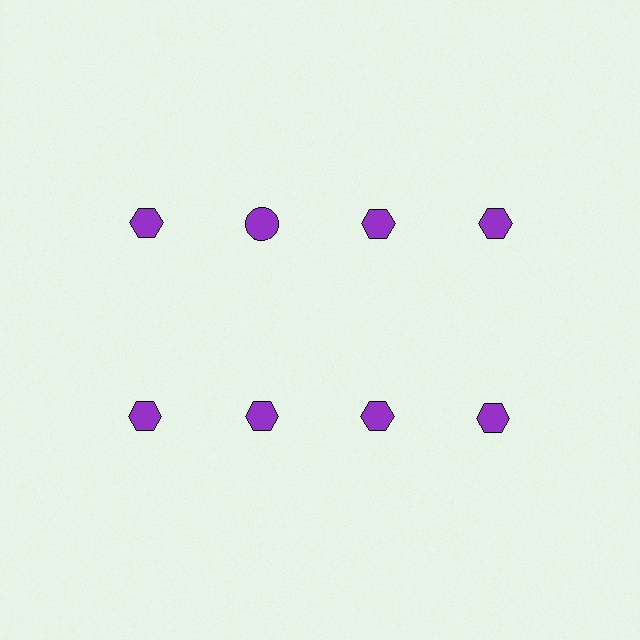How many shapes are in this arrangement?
There are 8 shapes arranged in a grid pattern.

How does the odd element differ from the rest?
It has a different shape: circle instead of hexagon.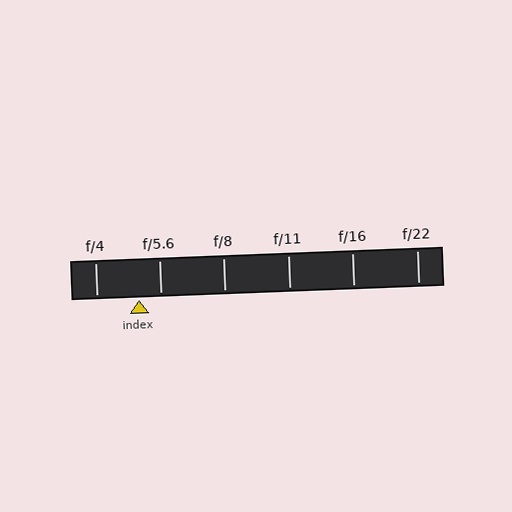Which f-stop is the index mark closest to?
The index mark is closest to f/5.6.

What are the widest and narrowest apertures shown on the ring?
The widest aperture shown is f/4 and the narrowest is f/22.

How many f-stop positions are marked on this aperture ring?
There are 6 f-stop positions marked.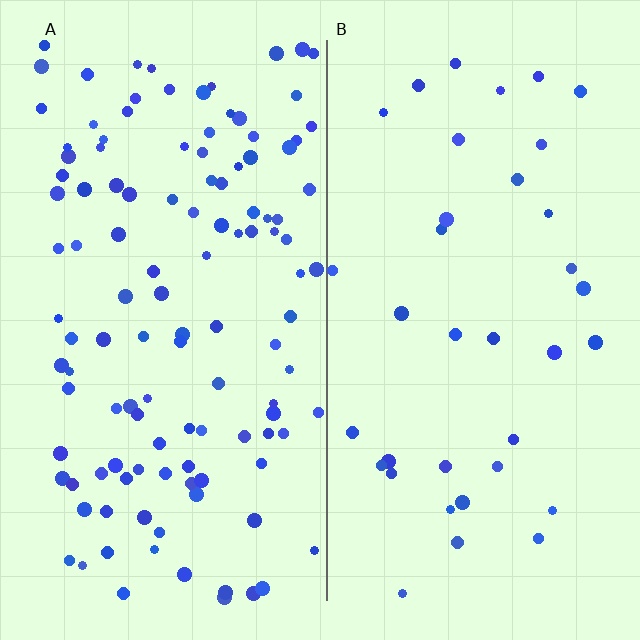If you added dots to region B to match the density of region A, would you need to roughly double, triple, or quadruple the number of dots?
Approximately triple.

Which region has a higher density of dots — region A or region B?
A (the left).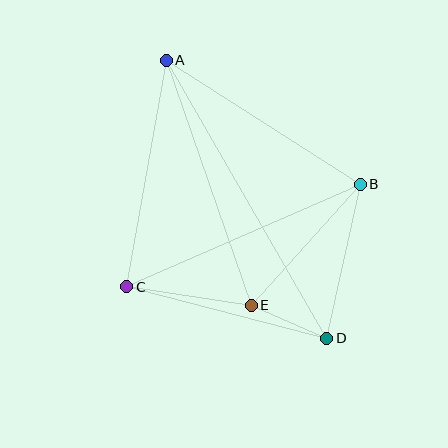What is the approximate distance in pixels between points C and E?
The distance between C and E is approximately 126 pixels.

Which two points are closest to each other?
Points D and E are closest to each other.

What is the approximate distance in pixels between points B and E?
The distance between B and E is approximately 163 pixels.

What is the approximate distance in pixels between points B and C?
The distance between B and C is approximately 255 pixels.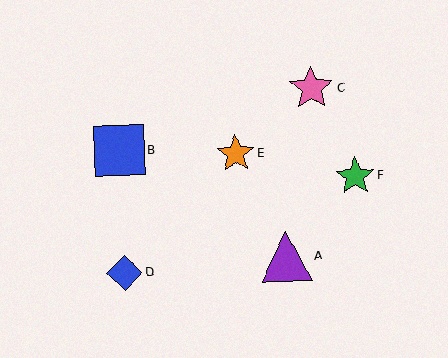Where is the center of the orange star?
The center of the orange star is at (236, 153).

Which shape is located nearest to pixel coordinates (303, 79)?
The pink star (labeled C) at (311, 89) is nearest to that location.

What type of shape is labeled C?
Shape C is a pink star.